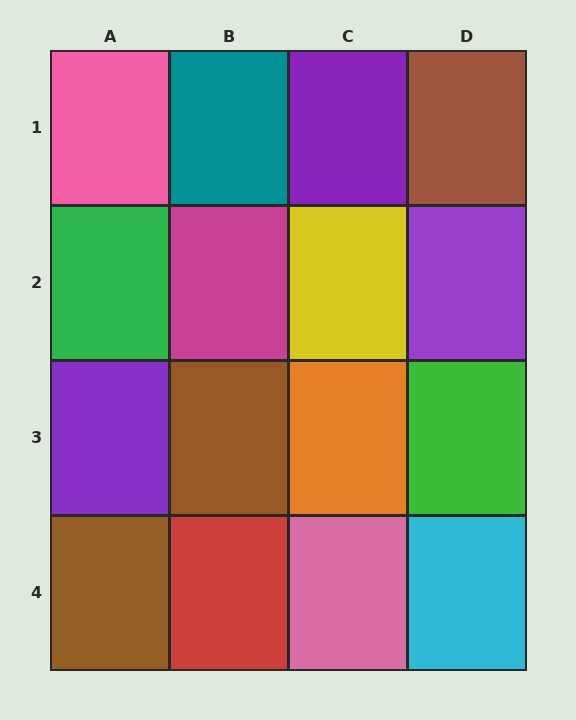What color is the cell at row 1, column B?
Teal.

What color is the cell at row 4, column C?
Pink.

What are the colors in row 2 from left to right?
Green, magenta, yellow, purple.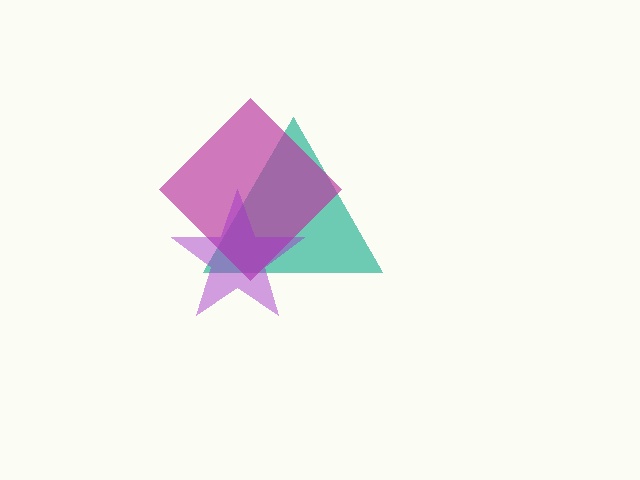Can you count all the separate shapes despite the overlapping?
Yes, there are 3 separate shapes.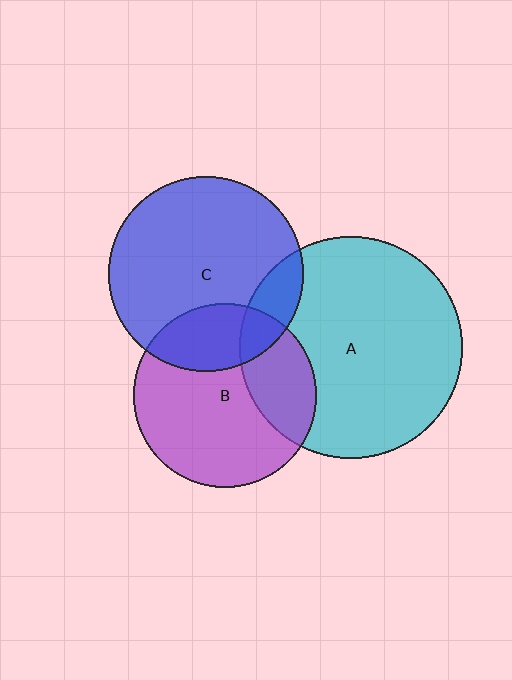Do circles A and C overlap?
Yes.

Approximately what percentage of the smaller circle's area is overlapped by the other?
Approximately 15%.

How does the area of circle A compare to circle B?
Approximately 1.5 times.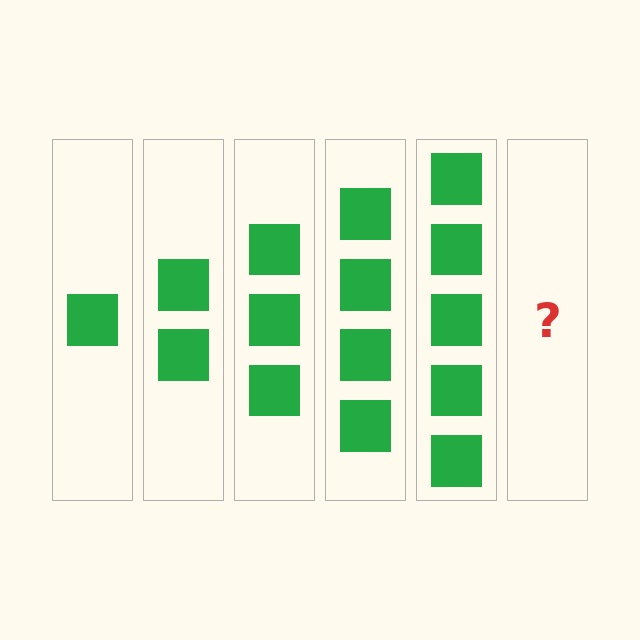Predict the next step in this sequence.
The next step is 6 squares.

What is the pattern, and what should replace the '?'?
The pattern is that each step adds one more square. The '?' should be 6 squares.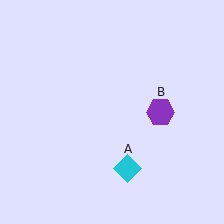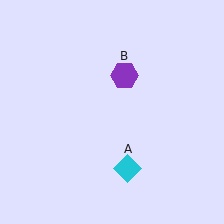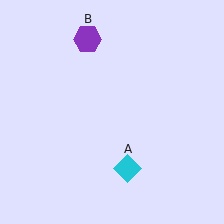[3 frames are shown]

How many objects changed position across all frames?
1 object changed position: purple hexagon (object B).